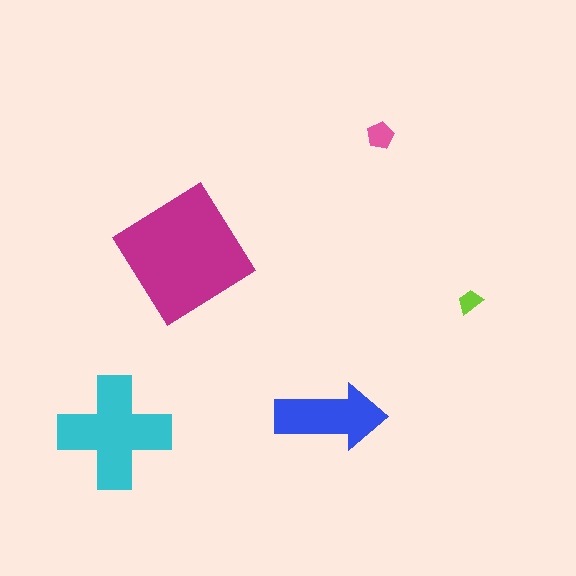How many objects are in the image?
There are 5 objects in the image.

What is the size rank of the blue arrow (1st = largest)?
3rd.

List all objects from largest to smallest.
The magenta diamond, the cyan cross, the blue arrow, the pink pentagon, the lime trapezoid.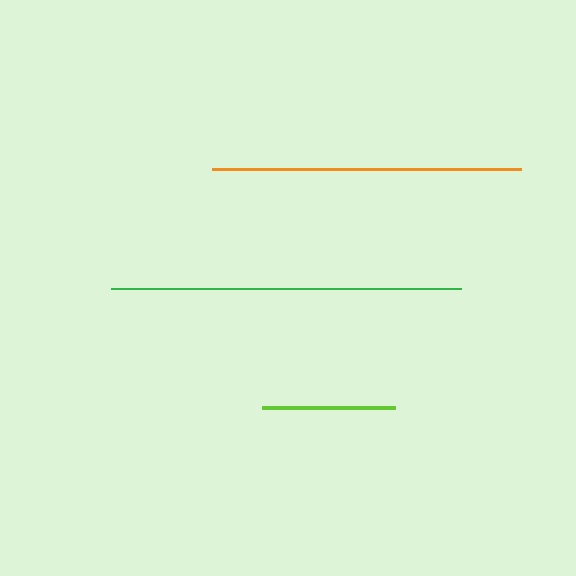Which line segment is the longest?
The green line is the longest at approximately 350 pixels.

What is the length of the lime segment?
The lime segment is approximately 133 pixels long.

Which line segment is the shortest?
The lime line is the shortest at approximately 133 pixels.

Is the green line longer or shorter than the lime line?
The green line is longer than the lime line.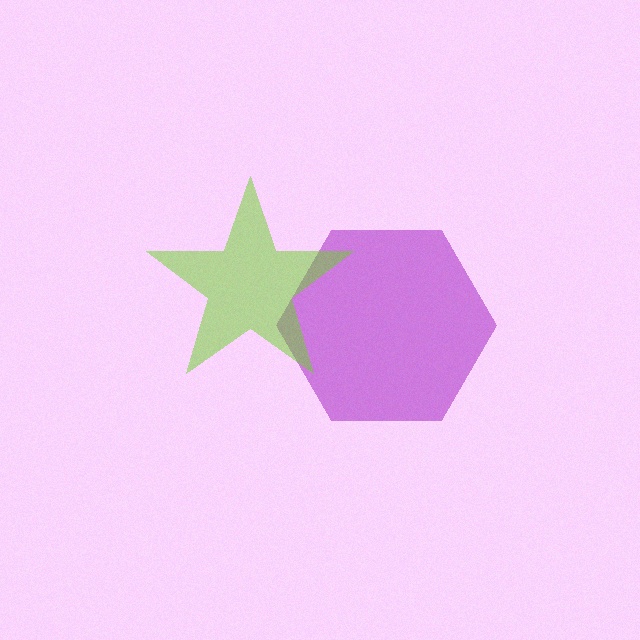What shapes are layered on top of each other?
The layered shapes are: a purple hexagon, a lime star.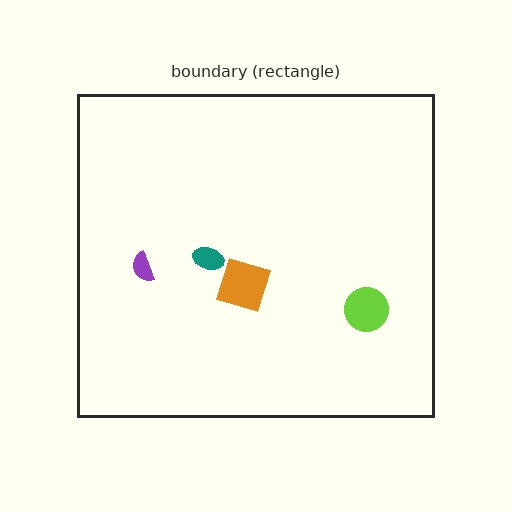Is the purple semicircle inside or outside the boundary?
Inside.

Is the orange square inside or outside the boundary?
Inside.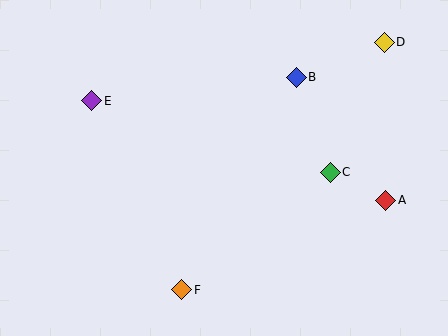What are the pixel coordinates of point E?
Point E is at (92, 101).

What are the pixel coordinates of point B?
Point B is at (296, 77).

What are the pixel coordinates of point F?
Point F is at (182, 290).